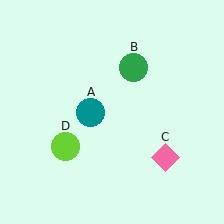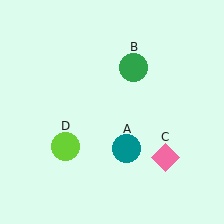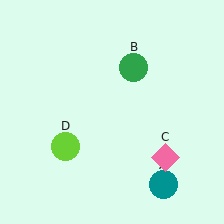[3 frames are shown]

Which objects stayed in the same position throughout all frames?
Green circle (object B) and pink diamond (object C) and lime circle (object D) remained stationary.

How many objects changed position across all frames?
1 object changed position: teal circle (object A).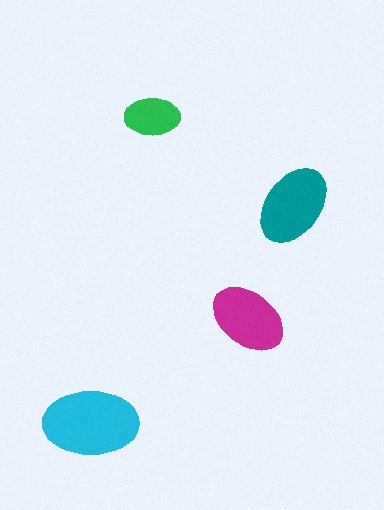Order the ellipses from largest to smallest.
the cyan one, the teal one, the magenta one, the green one.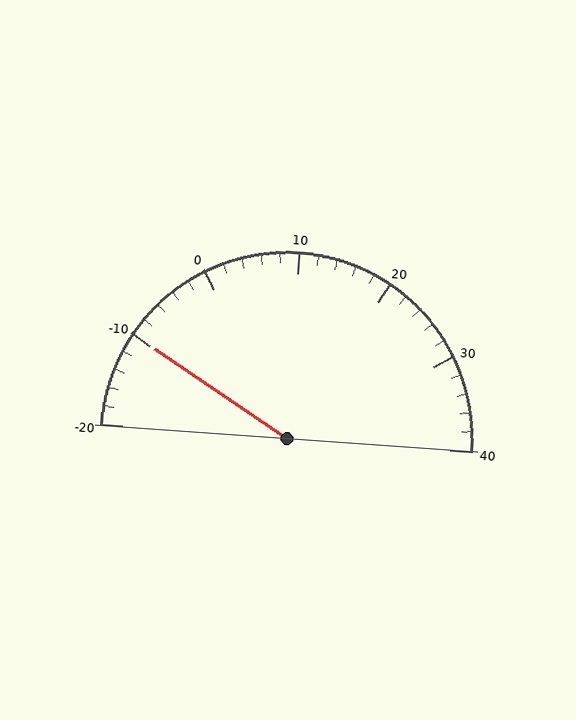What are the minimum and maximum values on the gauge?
The gauge ranges from -20 to 40.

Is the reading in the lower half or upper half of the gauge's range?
The reading is in the lower half of the range (-20 to 40).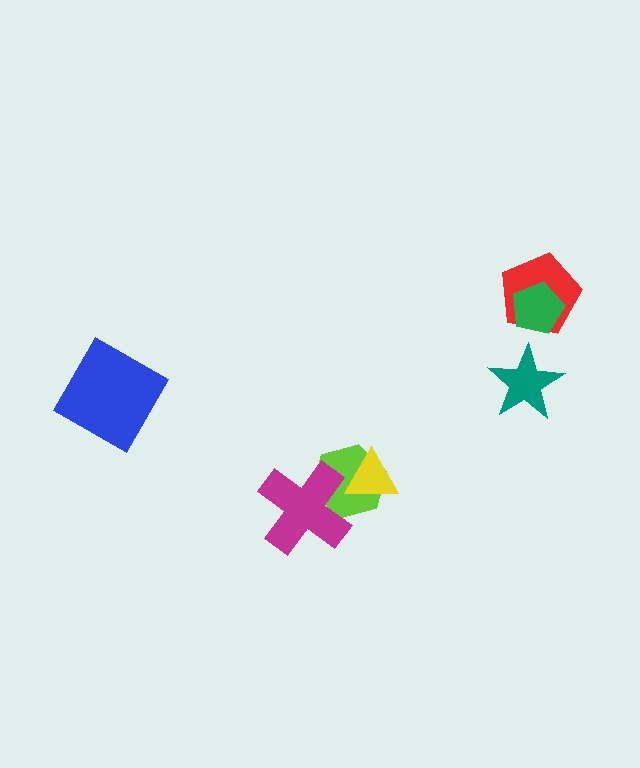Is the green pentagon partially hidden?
No, no other shape covers it.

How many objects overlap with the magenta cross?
1 object overlaps with the magenta cross.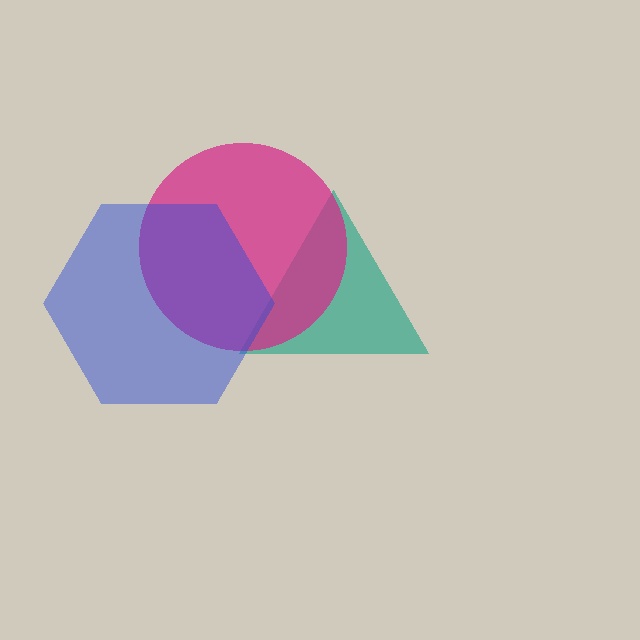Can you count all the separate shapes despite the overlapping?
Yes, there are 3 separate shapes.